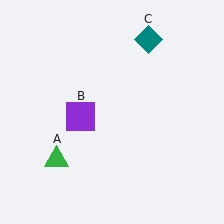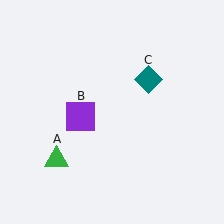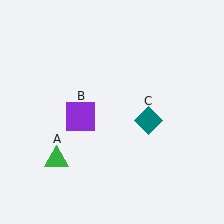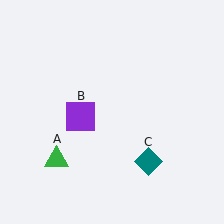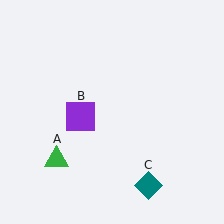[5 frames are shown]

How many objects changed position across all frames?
1 object changed position: teal diamond (object C).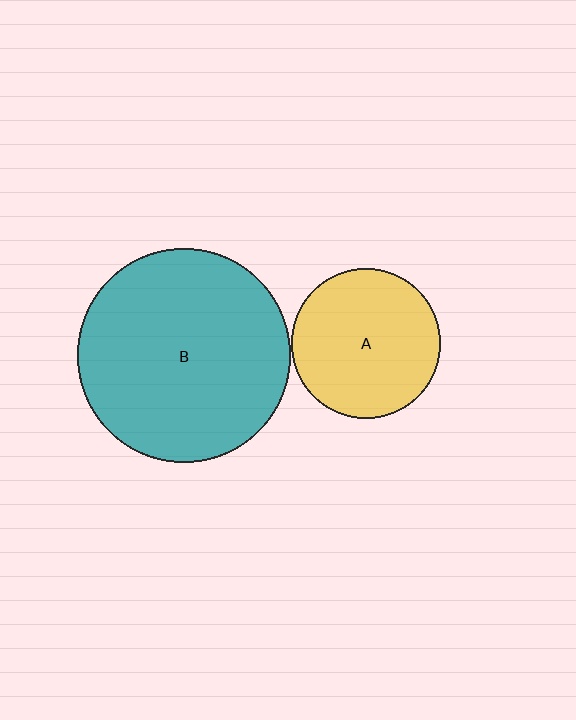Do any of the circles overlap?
No, none of the circles overlap.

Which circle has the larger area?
Circle B (teal).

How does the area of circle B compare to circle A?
Approximately 2.0 times.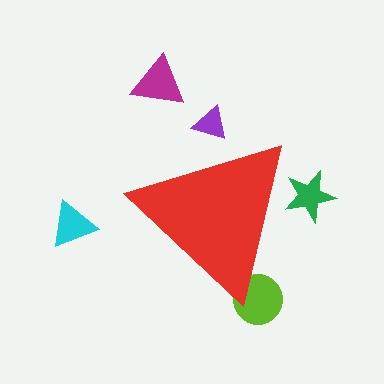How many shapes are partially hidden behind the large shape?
3 shapes are partially hidden.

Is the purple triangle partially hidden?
Yes, the purple triangle is partially hidden behind the red triangle.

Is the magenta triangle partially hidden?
No, the magenta triangle is fully visible.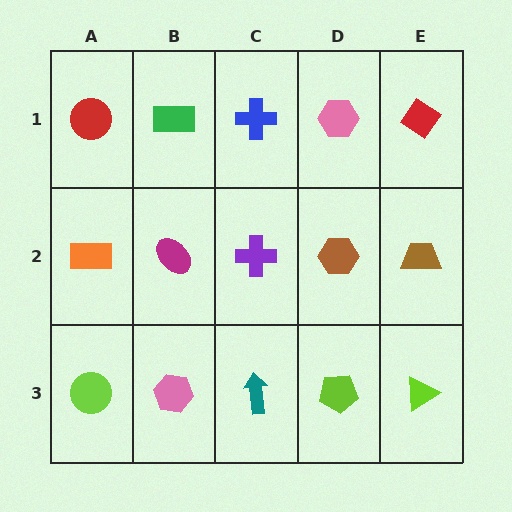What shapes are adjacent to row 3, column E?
A brown trapezoid (row 2, column E), a lime pentagon (row 3, column D).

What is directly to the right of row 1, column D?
A red diamond.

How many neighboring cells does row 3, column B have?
3.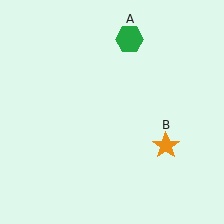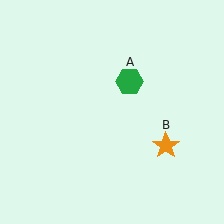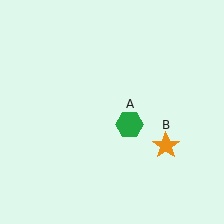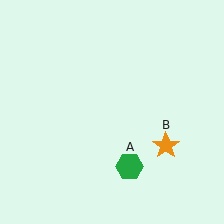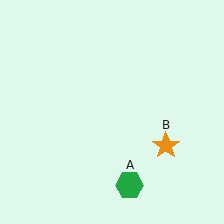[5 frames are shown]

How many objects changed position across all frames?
1 object changed position: green hexagon (object A).